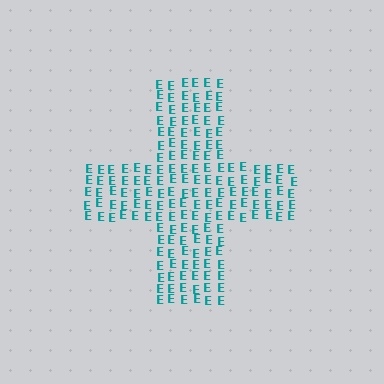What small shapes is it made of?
It is made of small letter E's.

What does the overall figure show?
The overall figure shows a cross.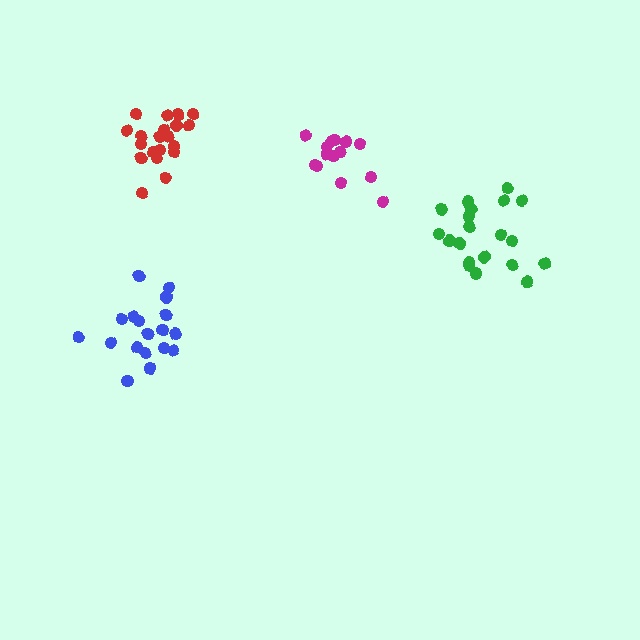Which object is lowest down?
The blue cluster is bottommost.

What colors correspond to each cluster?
The clusters are colored: green, blue, red, magenta.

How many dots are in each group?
Group 1: 20 dots, Group 2: 18 dots, Group 3: 20 dots, Group 4: 14 dots (72 total).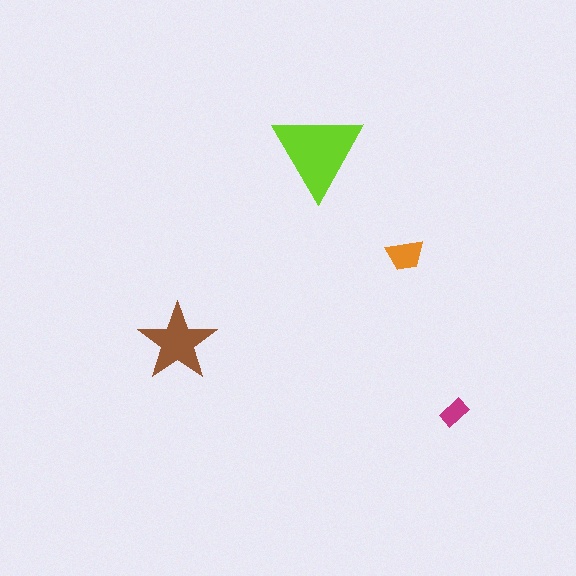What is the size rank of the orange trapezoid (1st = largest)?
3rd.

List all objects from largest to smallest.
The lime triangle, the brown star, the orange trapezoid, the magenta rectangle.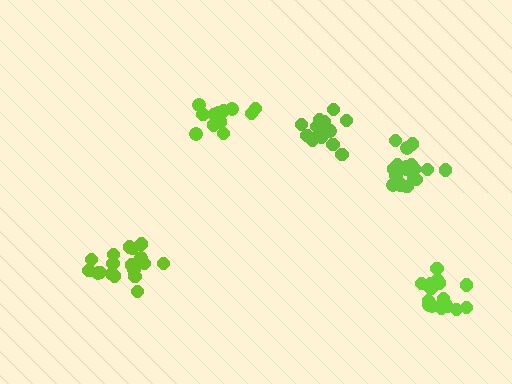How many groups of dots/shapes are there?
There are 5 groups.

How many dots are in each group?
Group 1: 19 dots, Group 2: 16 dots, Group 3: 15 dots, Group 4: 20 dots, Group 5: 18 dots (88 total).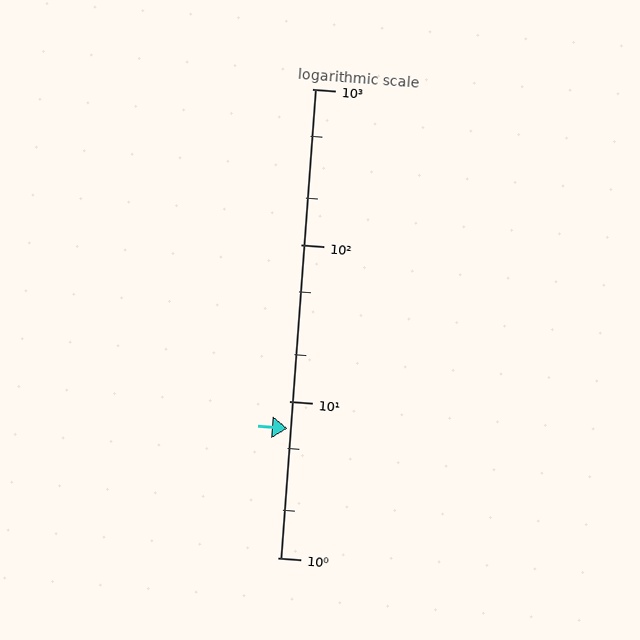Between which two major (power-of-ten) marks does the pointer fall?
The pointer is between 1 and 10.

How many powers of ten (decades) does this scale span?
The scale spans 3 decades, from 1 to 1000.